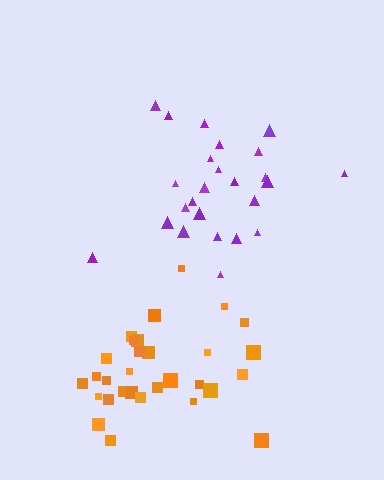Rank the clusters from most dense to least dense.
orange, purple.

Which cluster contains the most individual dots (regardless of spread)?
Orange (32).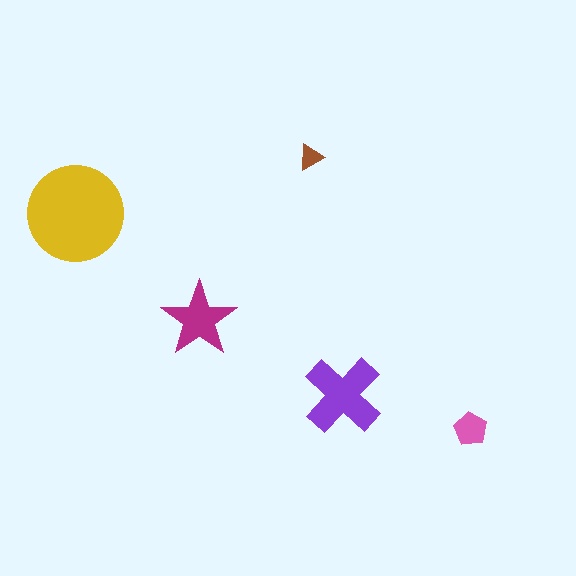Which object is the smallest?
The brown triangle.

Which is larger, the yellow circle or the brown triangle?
The yellow circle.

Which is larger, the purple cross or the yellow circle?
The yellow circle.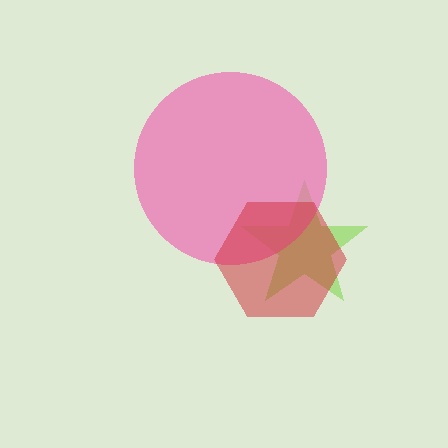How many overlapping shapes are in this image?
There are 3 overlapping shapes in the image.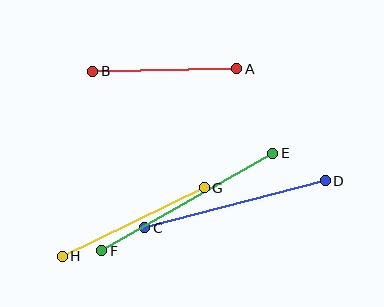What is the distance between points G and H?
The distance is approximately 158 pixels.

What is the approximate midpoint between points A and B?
The midpoint is at approximately (165, 70) pixels.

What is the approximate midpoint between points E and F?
The midpoint is at approximately (187, 202) pixels.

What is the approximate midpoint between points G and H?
The midpoint is at approximately (133, 222) pixels.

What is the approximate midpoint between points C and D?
The midpoint is at approximately (235, 204) pixels.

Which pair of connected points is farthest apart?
Points E and F are farthest apart.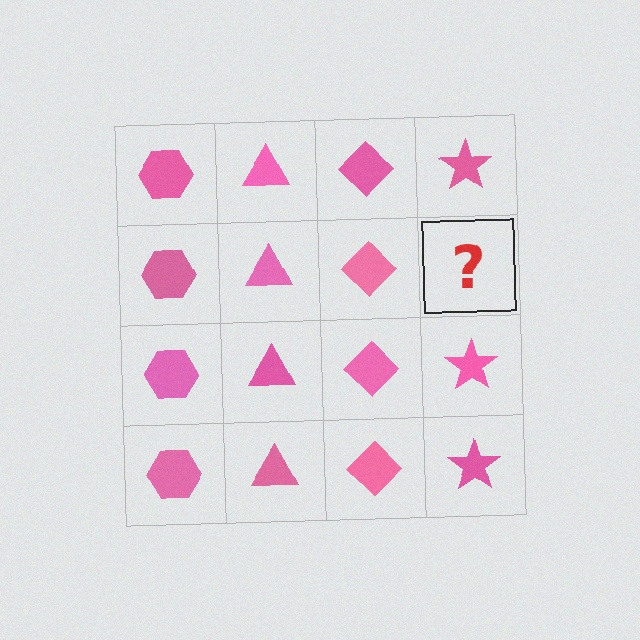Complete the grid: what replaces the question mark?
The question mark should be replaced with a pink star.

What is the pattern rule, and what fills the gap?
The rule is that each column has a consistent shape. The gap should be filled with a pink star.